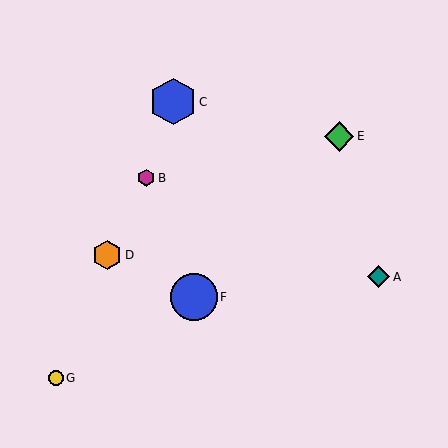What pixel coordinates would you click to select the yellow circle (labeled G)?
Click at (56, 378) to select the yellow circle G.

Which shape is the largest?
The blue circle (labeled F) is the largest.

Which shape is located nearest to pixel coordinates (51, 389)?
The yellow circle (labeled G) at (56, 378) is nearest to that location.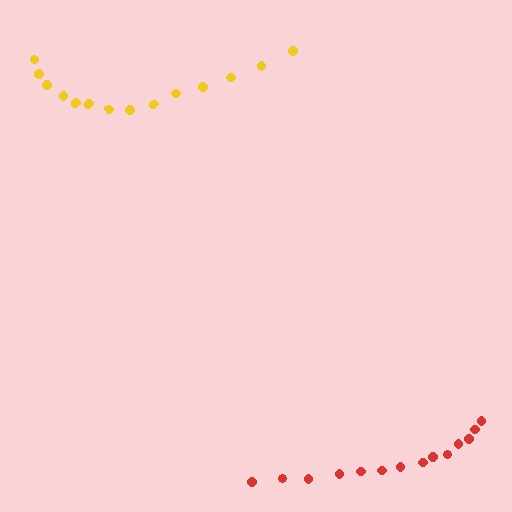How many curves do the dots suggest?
There are 2 distinct paths.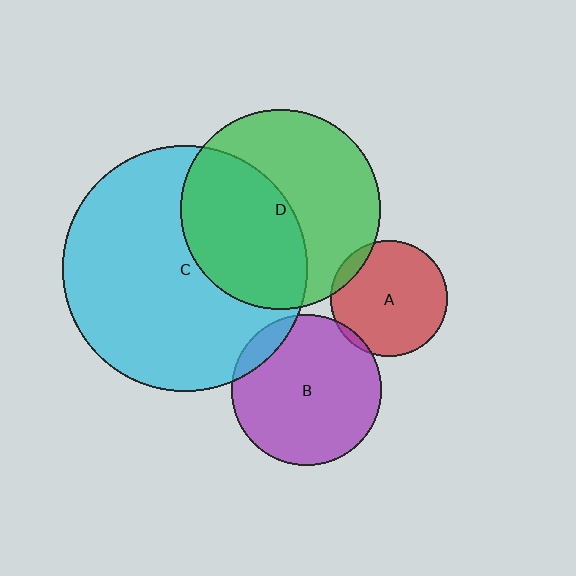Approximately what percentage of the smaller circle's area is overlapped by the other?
Approximately 5%.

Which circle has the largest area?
Circle C (cyan).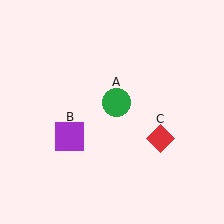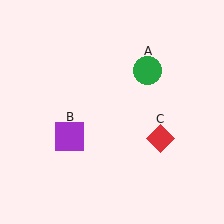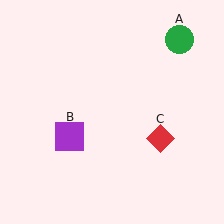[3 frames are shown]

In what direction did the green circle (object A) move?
The green circle (object A) moved up and to the right.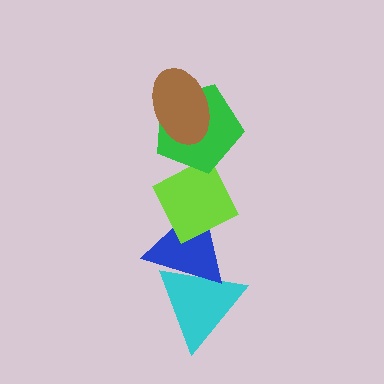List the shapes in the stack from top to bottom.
From top to bottom: the brown ellipse, the green pentagon, the lime diamond, the blue triangle, the cyan triangle.